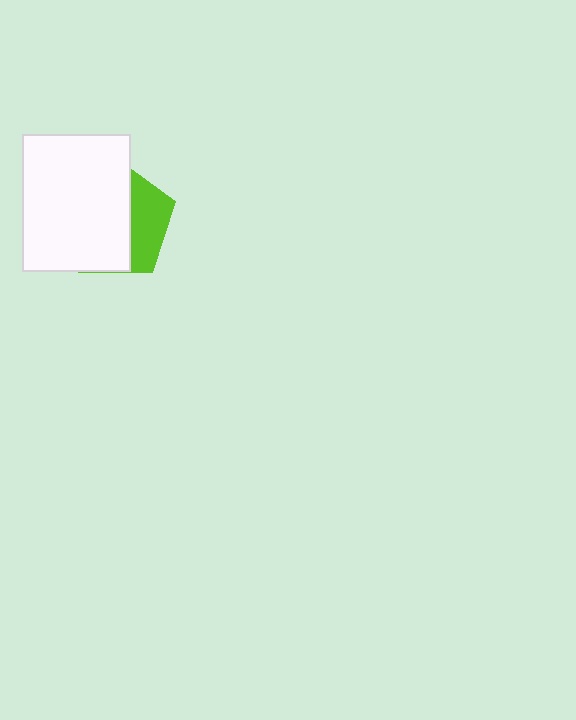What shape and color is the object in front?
The object in front is a white rectangle.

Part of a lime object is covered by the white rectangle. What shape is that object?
It is a pentagon.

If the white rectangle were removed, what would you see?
You would see the complete lime pentagon.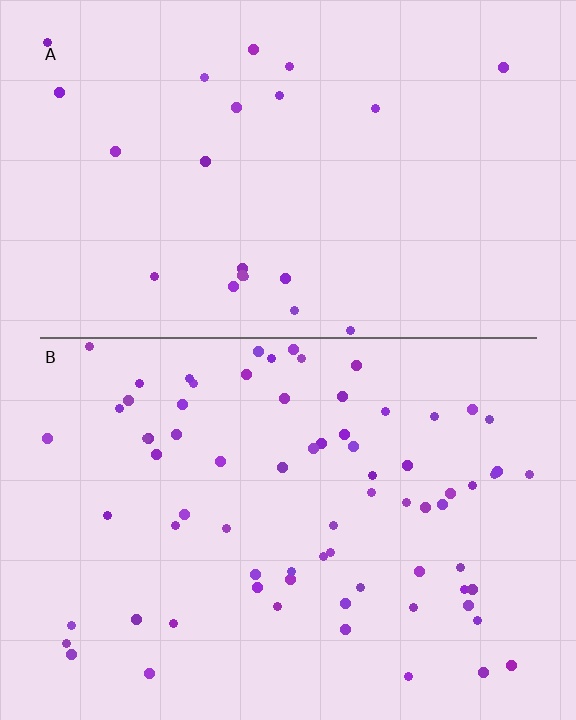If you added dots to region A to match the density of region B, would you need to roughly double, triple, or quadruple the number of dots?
Approximately triple.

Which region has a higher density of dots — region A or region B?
B (the bottom).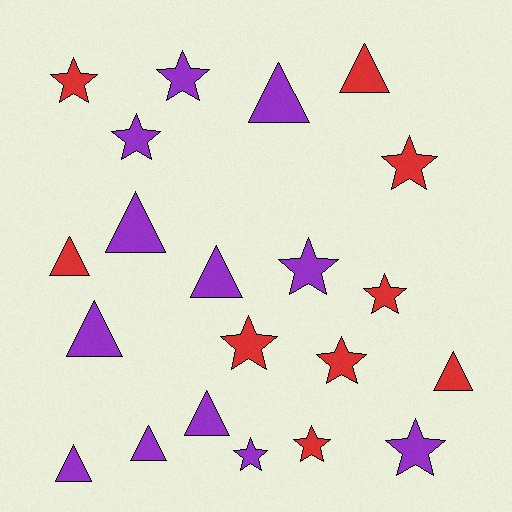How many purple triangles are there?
There are 7 purple triangles.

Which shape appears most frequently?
Star, with 11 objects.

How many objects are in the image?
There are 21 objects.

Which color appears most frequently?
Purple, with 12 objects.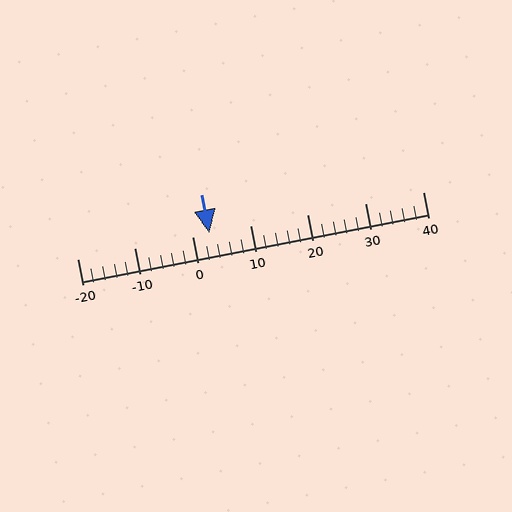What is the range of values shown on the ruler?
The ruler shows values from -20 to 40.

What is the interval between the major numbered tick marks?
The major tick marks are spaced 10 units apart.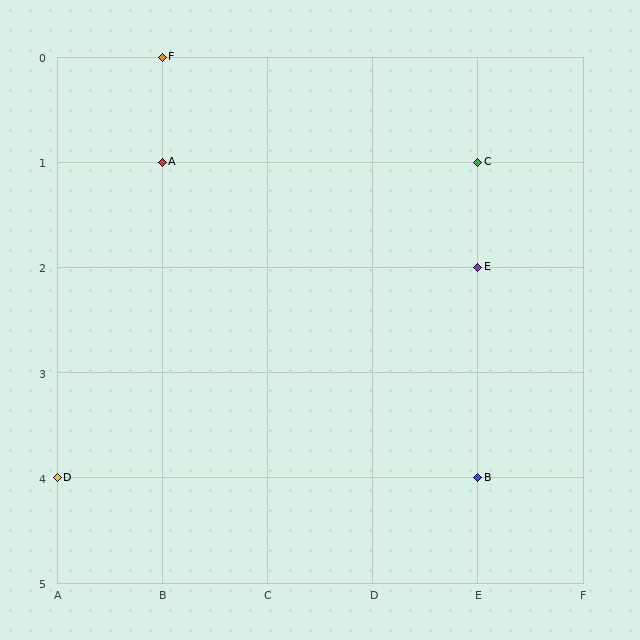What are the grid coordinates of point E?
Point E is at grid coordinates (E, 2).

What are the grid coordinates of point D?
Point D is at grid coordinates (A, 4).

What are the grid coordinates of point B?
Point B is at grid coordinates (E, 4).